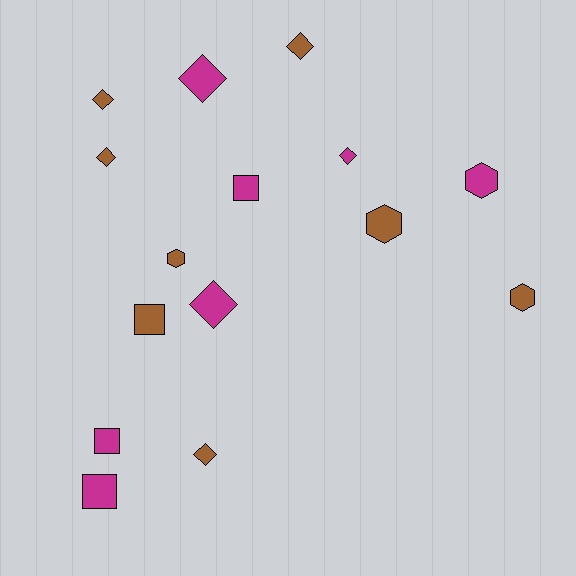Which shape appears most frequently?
Diamond, with 7 objects.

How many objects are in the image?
There are 15 objects.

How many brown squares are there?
There is 1 brown square.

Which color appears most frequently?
Brown, with 8 objects.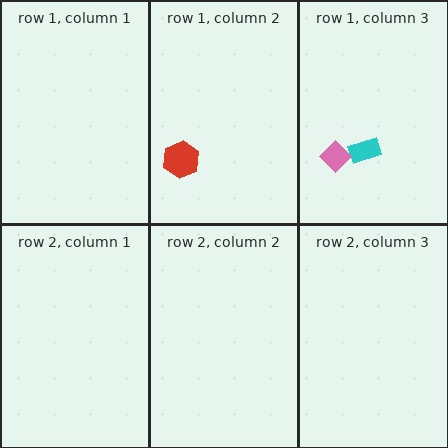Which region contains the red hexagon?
The row 1, column 2 region.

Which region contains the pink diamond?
The row 1, column 3 region.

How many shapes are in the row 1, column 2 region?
1.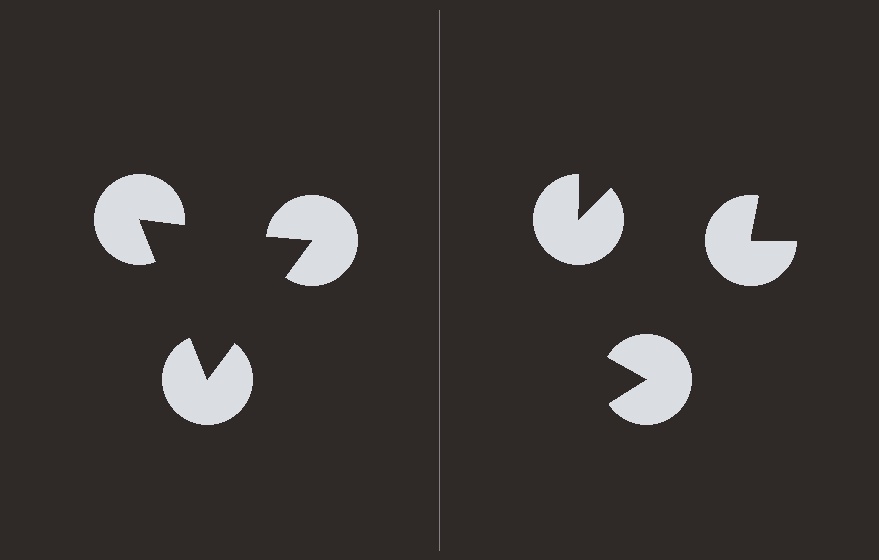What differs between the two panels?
The pac-man discs are positioned identically on both sides; only the wedge orientations differ. On the left they align to a triangle; on the right they are misaligned.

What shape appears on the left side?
An illusory triangle.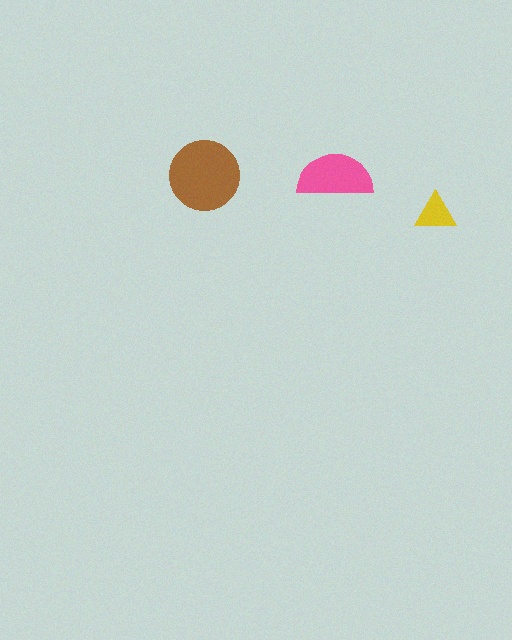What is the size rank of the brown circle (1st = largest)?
1st.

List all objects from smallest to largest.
The yellow triangle, the pink semicircle, the brown circle.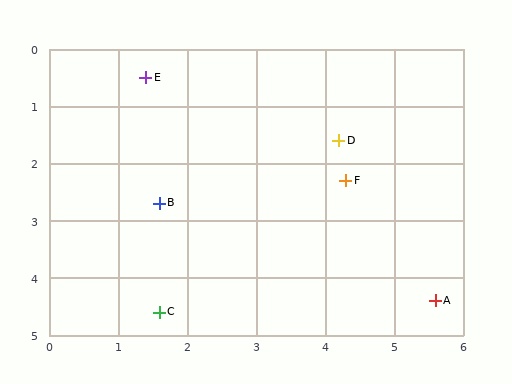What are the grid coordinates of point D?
Point D is at approximately (4.2, 1.6).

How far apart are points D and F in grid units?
Points D and F are about 0.7 grid units apart.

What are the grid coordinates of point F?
Point F is at approximately (4.3, 2.3).